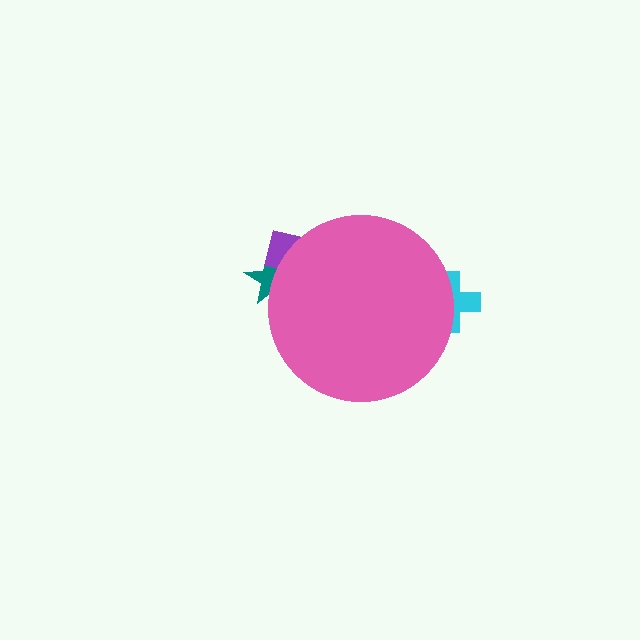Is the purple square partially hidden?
Yes, the purple square is partially hidden behind the pink circle.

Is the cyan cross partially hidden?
Yes, the cyan cross is partially hidden behind the pink circle.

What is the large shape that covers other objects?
A pink circle.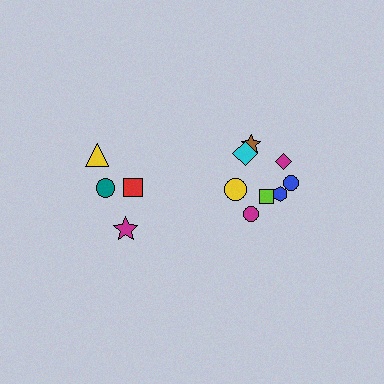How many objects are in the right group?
There are 8 objects.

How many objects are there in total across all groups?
There are 12 objects.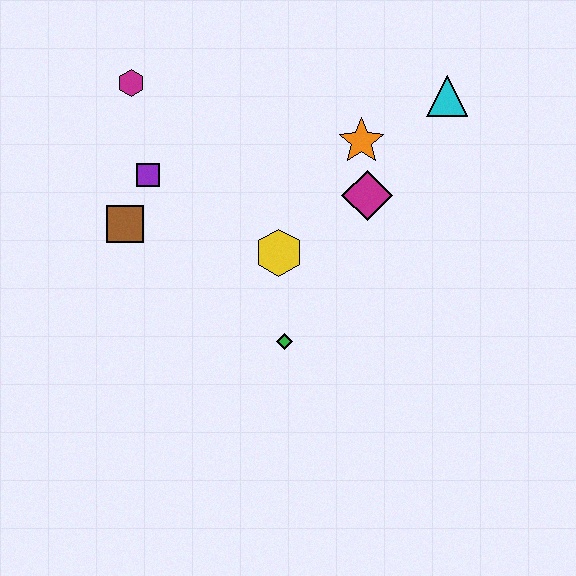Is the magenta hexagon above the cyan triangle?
Yes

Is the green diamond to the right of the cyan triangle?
No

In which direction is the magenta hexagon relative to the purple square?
The magenta hexagon is above the purple square.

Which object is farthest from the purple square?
The cyan triangle is farthest from the purple square.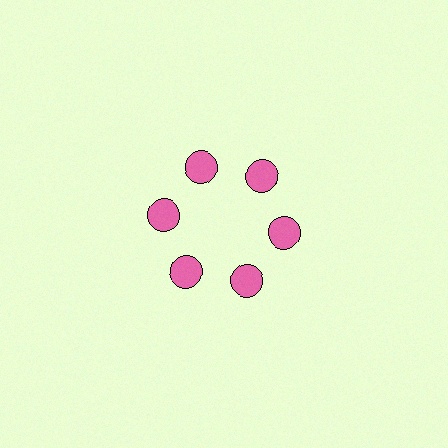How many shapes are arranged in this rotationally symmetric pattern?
There are 6 shapes, arranged in 6 groups of 1.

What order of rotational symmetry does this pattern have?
This pattern has 6-fold rotational symmetry.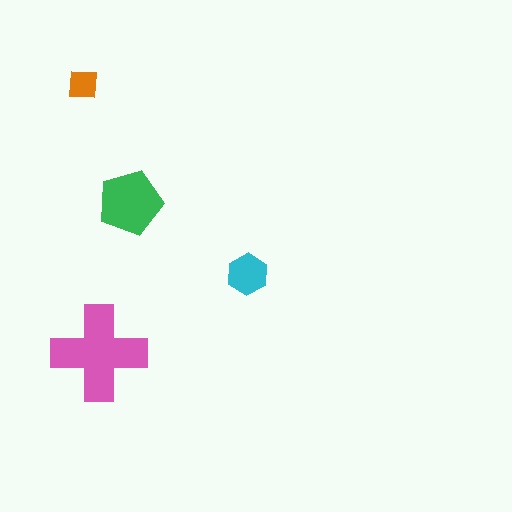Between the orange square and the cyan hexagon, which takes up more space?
The cyan hexagon.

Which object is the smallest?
The orange square.